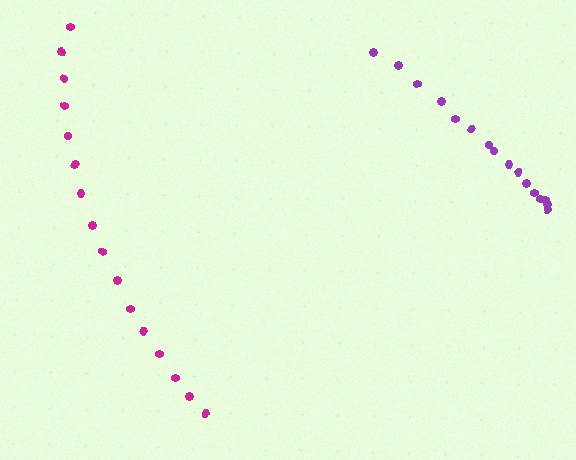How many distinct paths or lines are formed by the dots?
There are 2 distinct paths.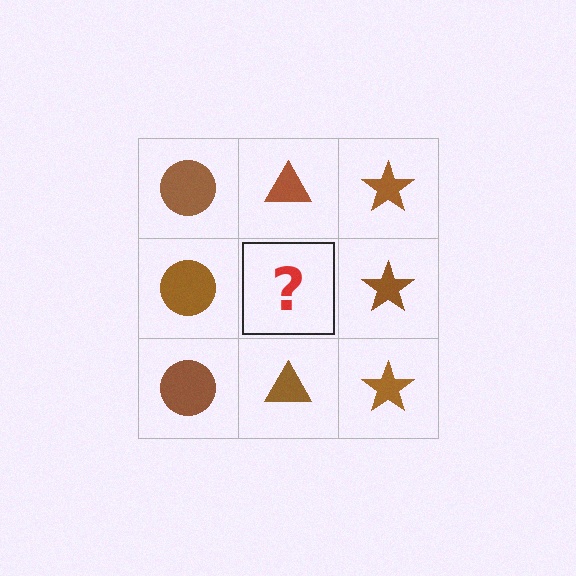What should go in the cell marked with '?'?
The missing cell should contain a brown triangle.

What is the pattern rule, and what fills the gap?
The rule is that each column has a consistent shape. The gap should be filled with a brown triangle.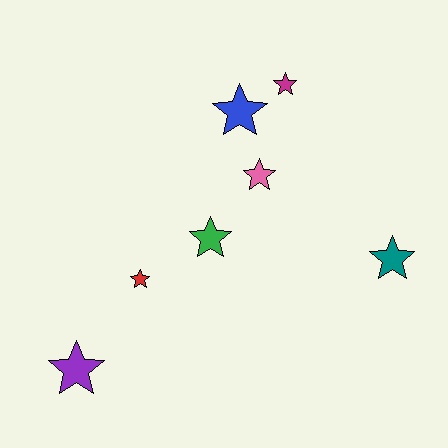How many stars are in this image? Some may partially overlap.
There are 7 stars.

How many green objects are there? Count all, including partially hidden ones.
There is 1 green object.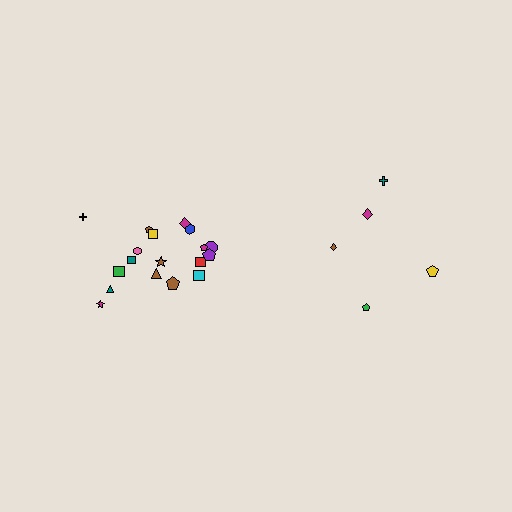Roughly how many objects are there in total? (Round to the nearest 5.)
Roughly 25 objects in total.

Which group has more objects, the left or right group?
The left group.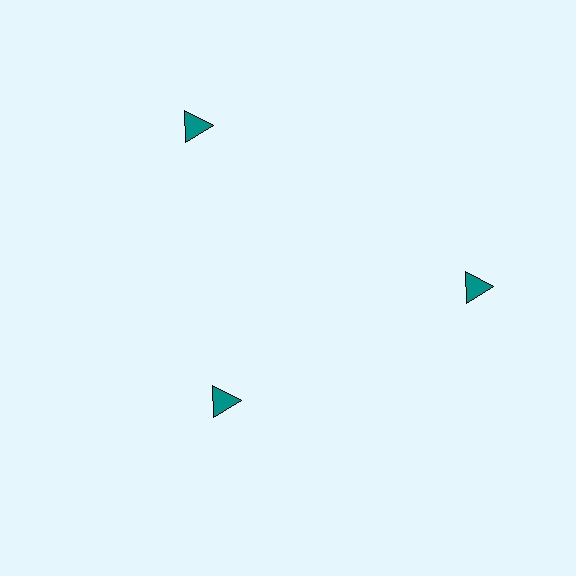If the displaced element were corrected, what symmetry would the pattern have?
It would have 3-fold rotational symmetry — the pattern would map onto itself every 120 degrees.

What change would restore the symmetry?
The symmetry would be restored by moving it outward, back onto the ring so that all 3 triangles sit at equal angles and equal distance from the center.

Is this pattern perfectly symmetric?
No. The 3 teal triangles are arranged in a ring, but one element near the 7 o'clock position is pulled inward toward the center, breaking the 3-fold rotational symmetry.